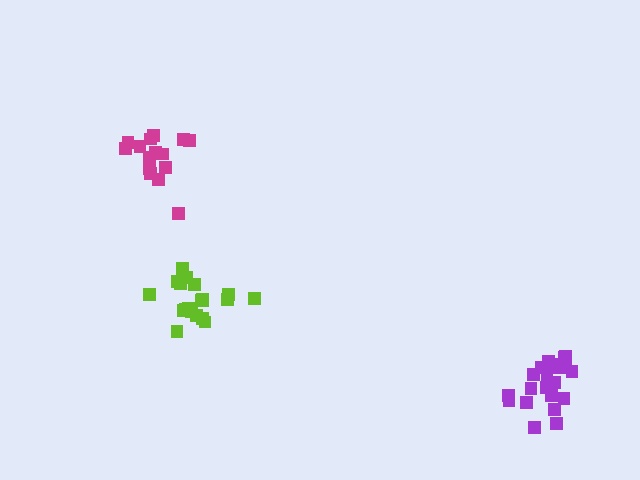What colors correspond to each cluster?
The clusters are colored: magenta, purple, lime.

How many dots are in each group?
Group 1: 15 dots, Group 2: 21 dots, Group 3: 20 dots (56 total).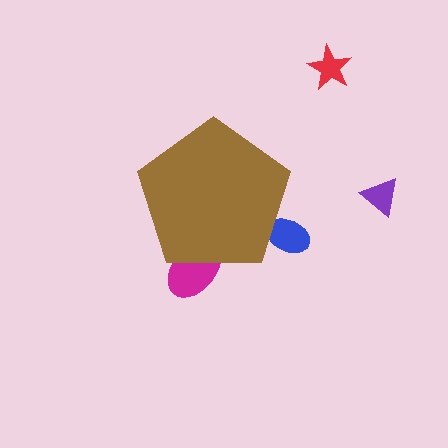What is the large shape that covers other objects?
A brown pentagon.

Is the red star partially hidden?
No, the red star is fully visible.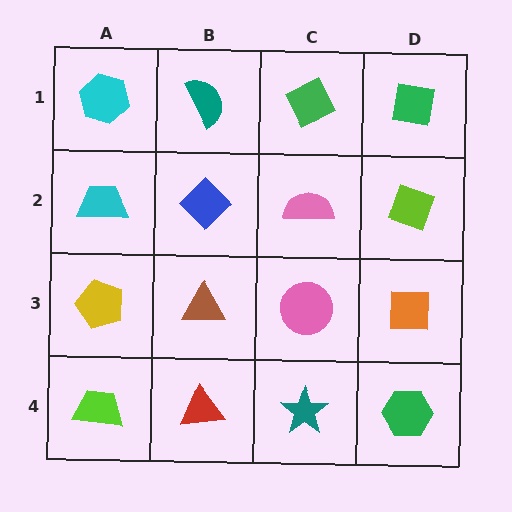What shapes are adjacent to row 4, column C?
A pink circle (row 3, column C), a red triangle (row 4, column B), a green hexagon (row 4, column D).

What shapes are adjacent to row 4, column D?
An orange square (row 3, column D), a teal star (row 4, column C).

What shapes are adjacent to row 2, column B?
A teal semicircle (row 1, column B), a brown triangle (row 3, column B), a cyan trapezoid (row 2, column A), a pink semicircle (row 2, column C).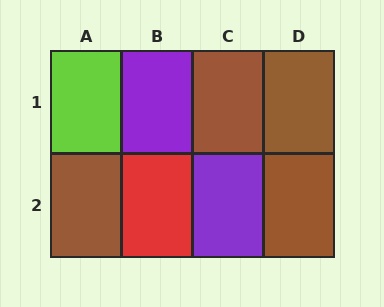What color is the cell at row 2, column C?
Purple.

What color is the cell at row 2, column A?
Brown.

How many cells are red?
1 cell is red.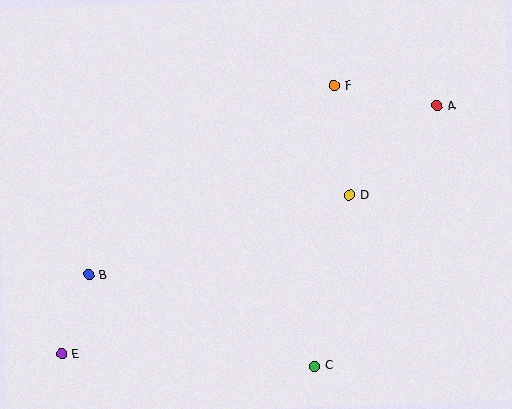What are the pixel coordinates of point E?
Point E is at (62, 354).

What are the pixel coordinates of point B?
Point B is at (89, 275).